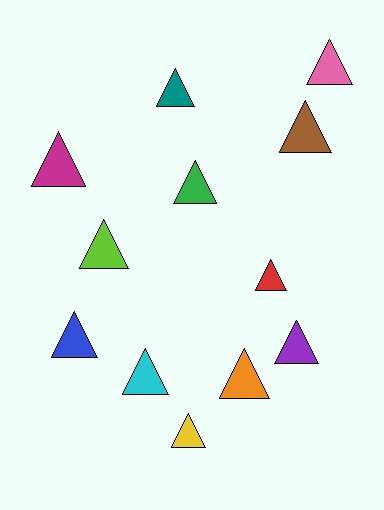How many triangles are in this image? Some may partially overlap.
There are 12 triangles.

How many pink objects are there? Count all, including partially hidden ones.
There is 1 pink object.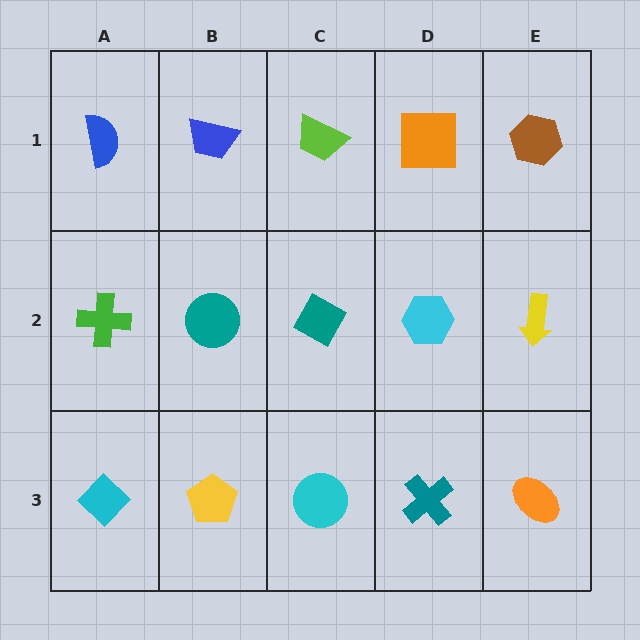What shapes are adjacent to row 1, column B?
A teal circle (row 2, column B), a blue semicircle (row 1, column A), a lime trapezoid (row 1, column C).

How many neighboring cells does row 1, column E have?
2.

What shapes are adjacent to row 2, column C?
A lime trapezoid (row 1, column C), a cyan circle (row 3, column C), a teal circle (row 2, column B), a cyan hexagon (row 2, column D).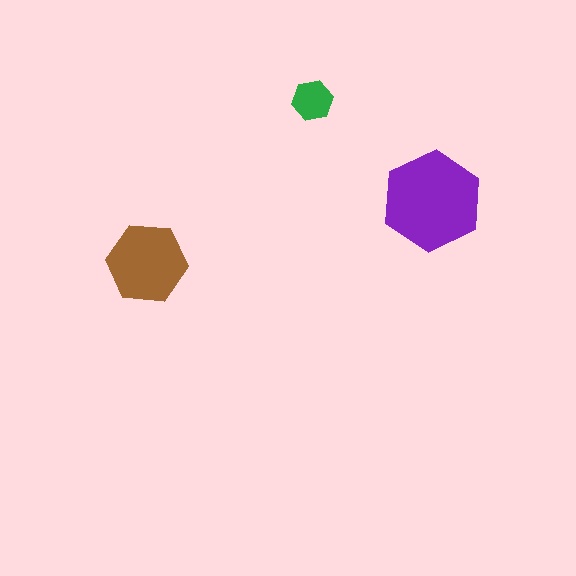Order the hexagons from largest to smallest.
the purple one, the brown one, the green one.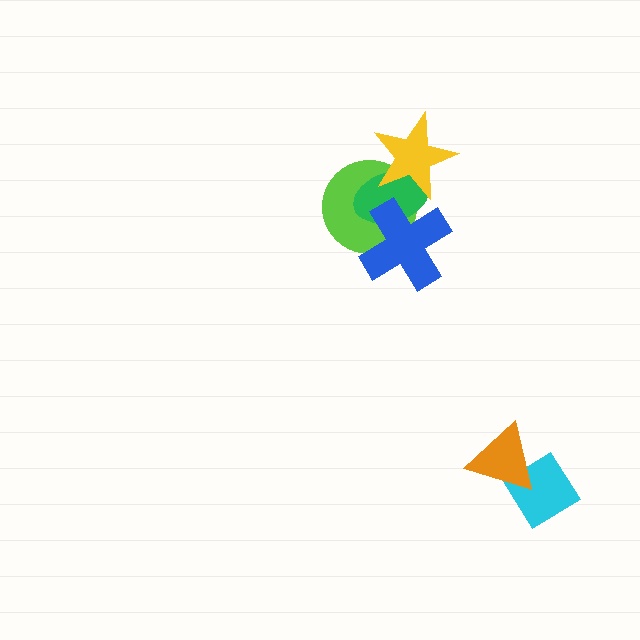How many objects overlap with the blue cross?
2 objects overlap with the blue cross.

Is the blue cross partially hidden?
No, no other shape covers it.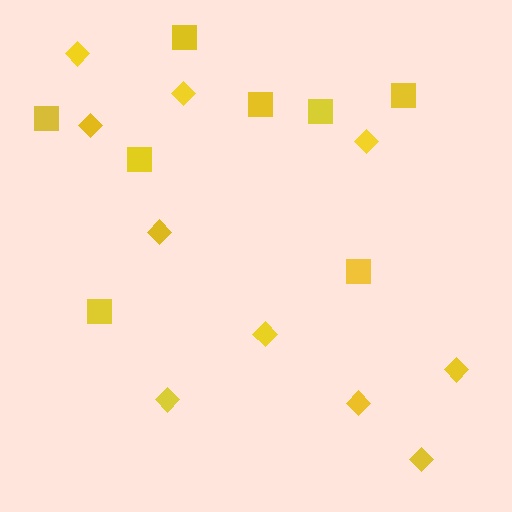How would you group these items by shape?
There are 2 groups: one group of squares (8) and one group of diamonds (10).